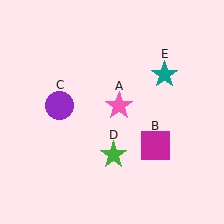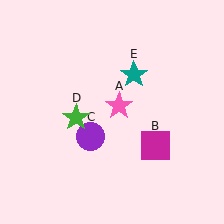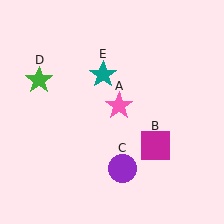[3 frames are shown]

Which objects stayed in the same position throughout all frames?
Pink star (object A) and magenta square (object B) remained stationary.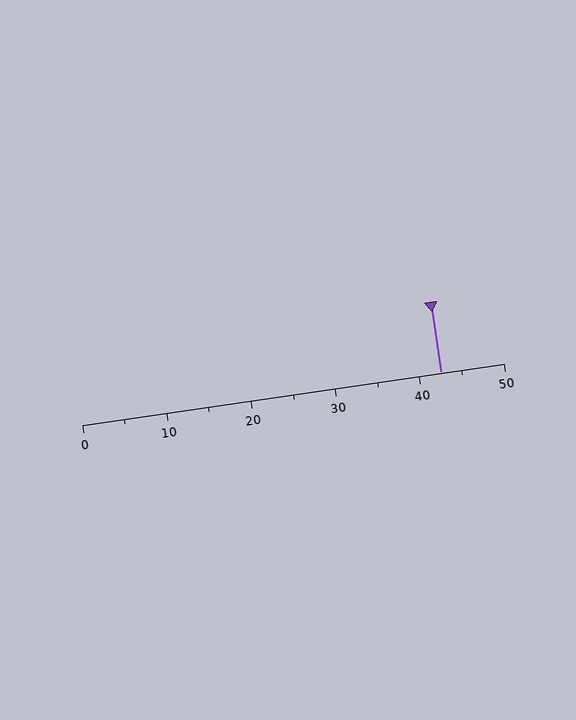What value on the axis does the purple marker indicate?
The marker indicates approximately 42.5.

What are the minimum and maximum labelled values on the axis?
The axis runs from 0 to 50.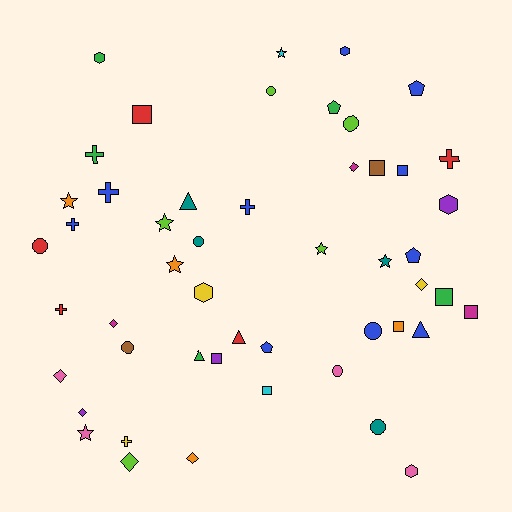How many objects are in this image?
There are 50 objects.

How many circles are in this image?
There are 8 circles.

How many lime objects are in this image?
There are 5 lime objects.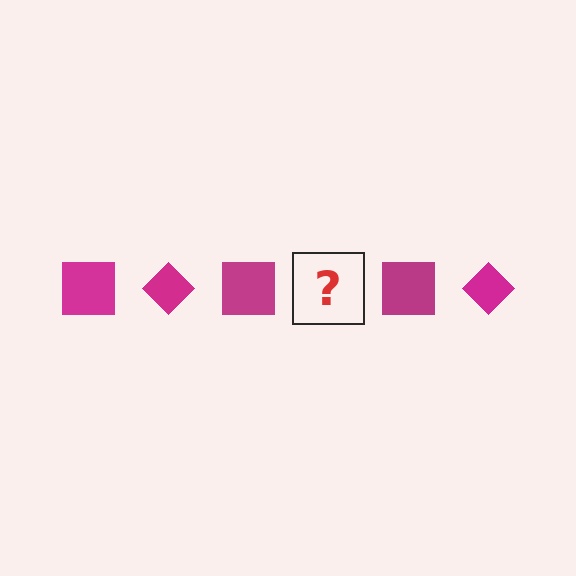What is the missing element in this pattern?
The missing element is a magenta diamond.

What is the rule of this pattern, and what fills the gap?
The rule is that the pattern cycles through square, diamond shapes in magenta. The gap should be filled with a magenta diamond.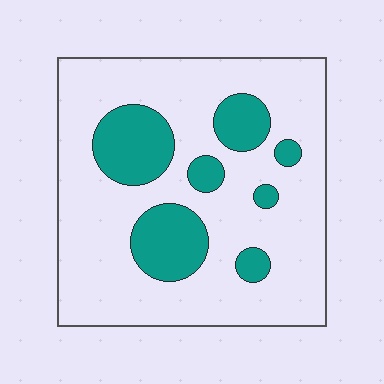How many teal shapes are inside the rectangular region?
7.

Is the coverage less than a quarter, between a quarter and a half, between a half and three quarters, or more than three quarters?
Less than a quarter.